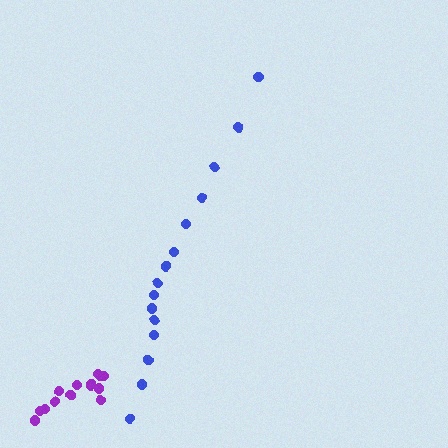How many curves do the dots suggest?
There are 2 distinct paths.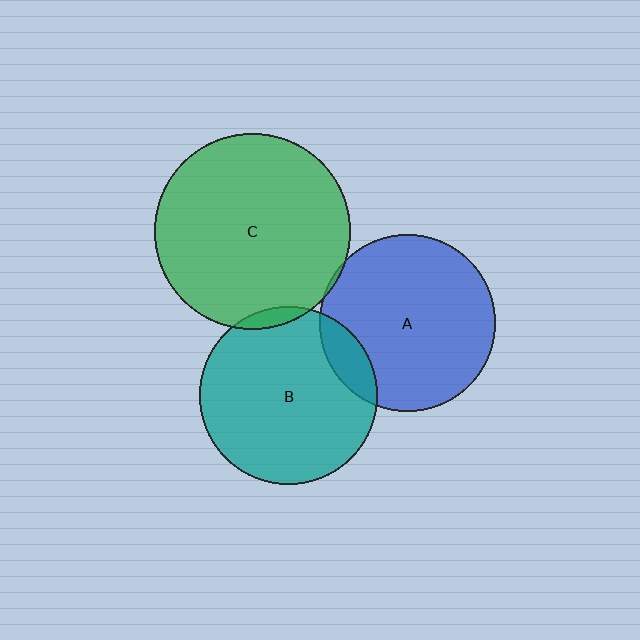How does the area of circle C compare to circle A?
Approximately 1.2 times.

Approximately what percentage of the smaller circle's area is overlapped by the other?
Approximately 5%.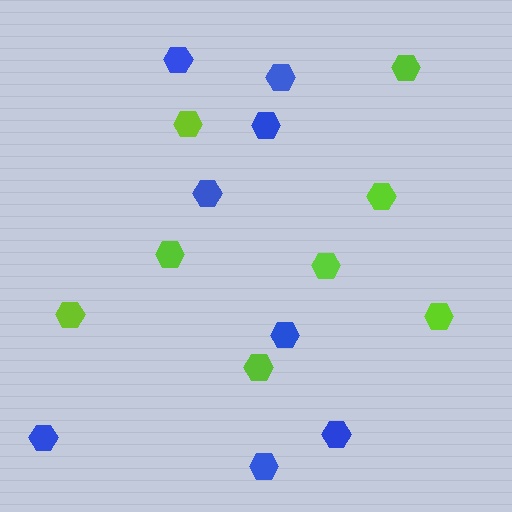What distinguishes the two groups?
There are 2 groups: one group of lime hexagons (8) and one group of blue hexagons (8).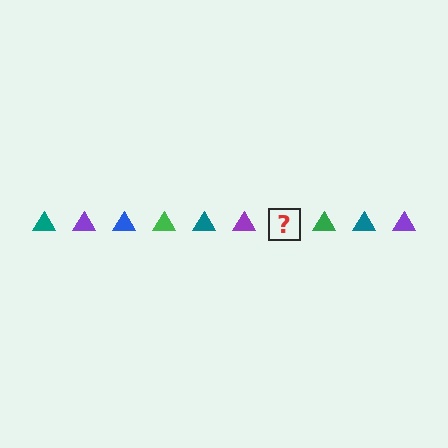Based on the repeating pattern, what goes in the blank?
The blank should be a blue triangle.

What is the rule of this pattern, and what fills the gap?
The rule is that the pattern cycles through teal, purple, blue, green triangles. The gap should be filled with a blue triangle.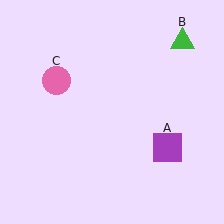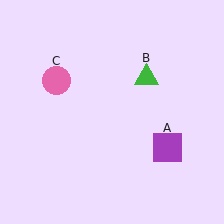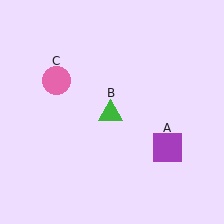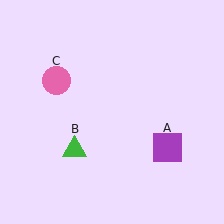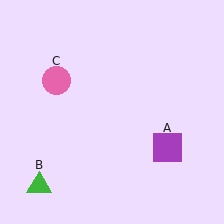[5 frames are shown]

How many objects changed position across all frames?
1 object changed position: green triangle (object B).